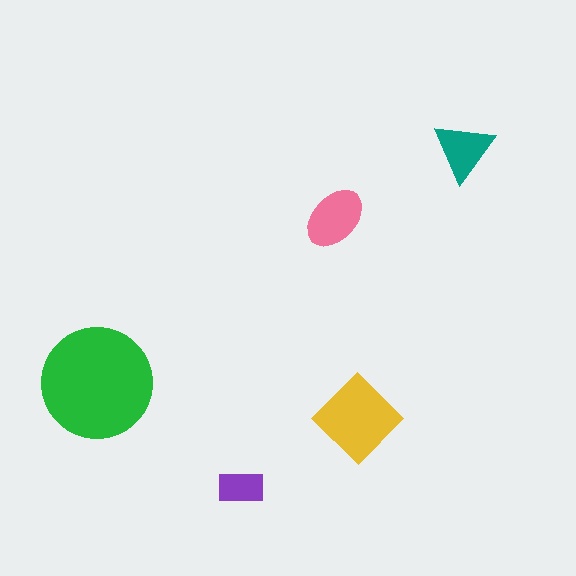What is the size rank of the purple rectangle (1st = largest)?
5th.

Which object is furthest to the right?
The teal triangle is rightmost.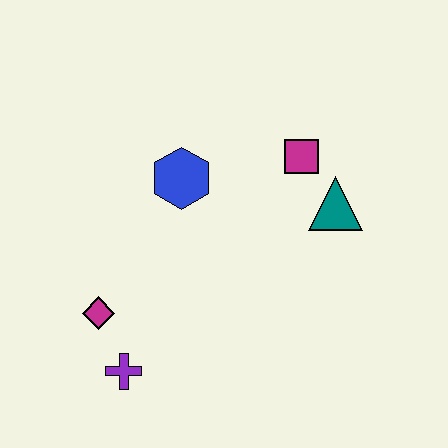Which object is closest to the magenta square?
The teal triangle is closest to the magenta square.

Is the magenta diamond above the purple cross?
Yes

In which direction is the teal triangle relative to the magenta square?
The teal triangle is below the magenta square.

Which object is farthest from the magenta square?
The purple cross is farthest from the magenta square.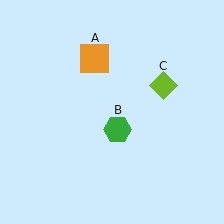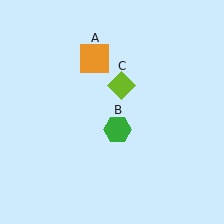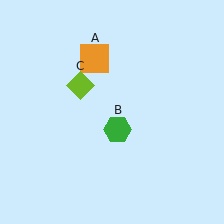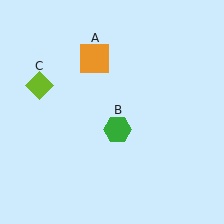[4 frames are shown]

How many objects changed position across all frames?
1 object changed position: lime diamond (object C).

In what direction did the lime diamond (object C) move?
The lime diamond (object C) moved left.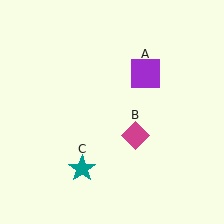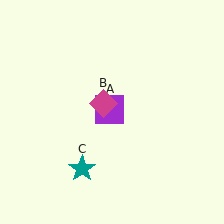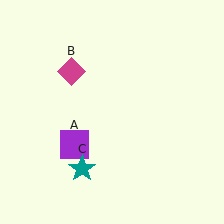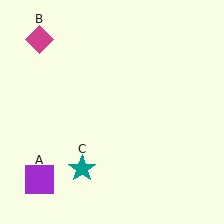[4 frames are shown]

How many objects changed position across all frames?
2 objects changed position: purple square (object A), magenta diamond (object B).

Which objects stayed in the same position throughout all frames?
Teal star (object C) remained stationary.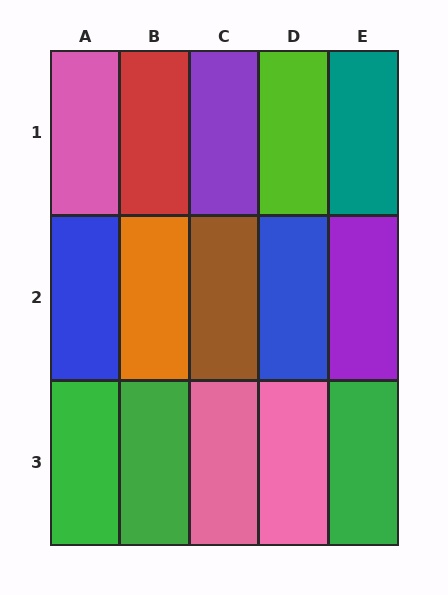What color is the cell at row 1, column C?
Purple.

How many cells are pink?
3 cells are pink.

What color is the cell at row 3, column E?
Green.